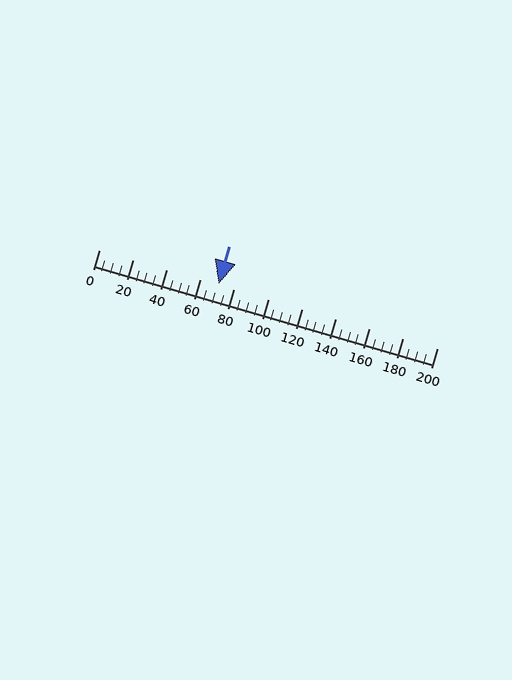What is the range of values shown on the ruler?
The ruler shows values from 0 to 200.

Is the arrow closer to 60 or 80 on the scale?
The arrow is closer to 80.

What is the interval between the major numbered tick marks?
The major tick marks are spaced 20 units apart.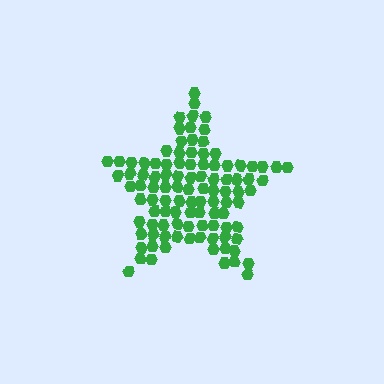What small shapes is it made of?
It is made of small hexagons.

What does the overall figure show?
The overall figure shows a star.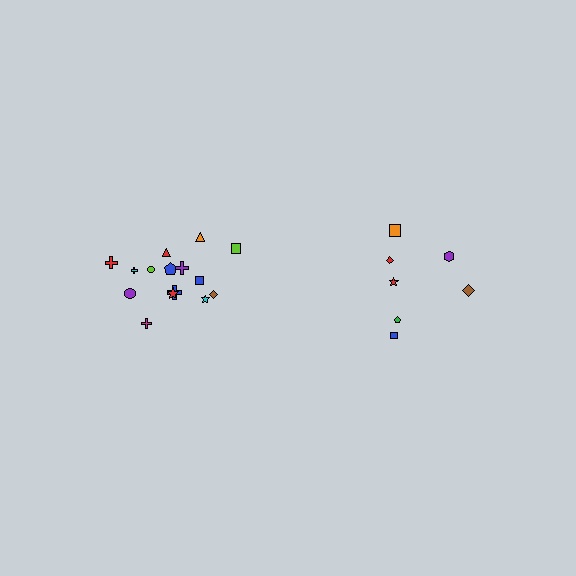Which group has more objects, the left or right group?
The left group.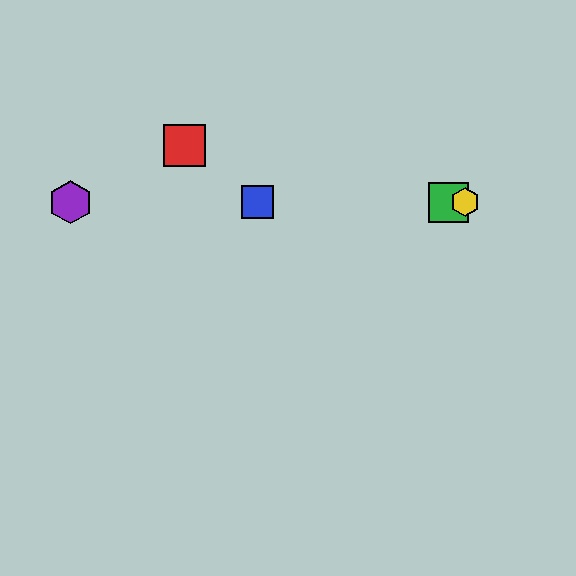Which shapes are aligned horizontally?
The blue square, the green square, the yellow hexagon, the purple hexagon are aligned horizontally.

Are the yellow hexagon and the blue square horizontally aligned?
Yes, both are at y≈202.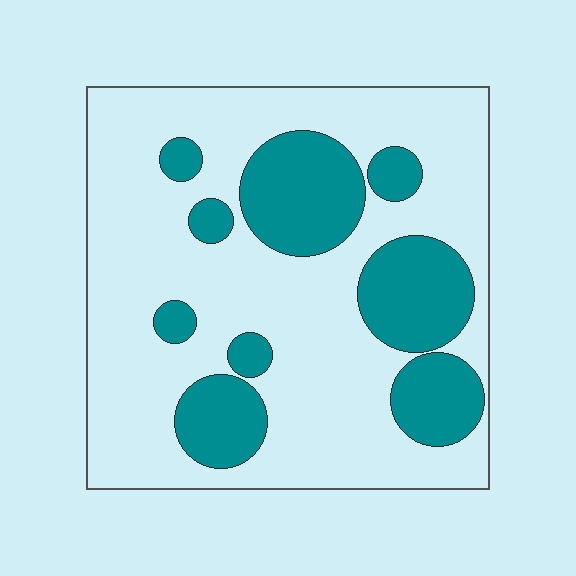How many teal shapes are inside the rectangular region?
9.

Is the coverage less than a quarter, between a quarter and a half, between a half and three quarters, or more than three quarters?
Between a quarter and a half.